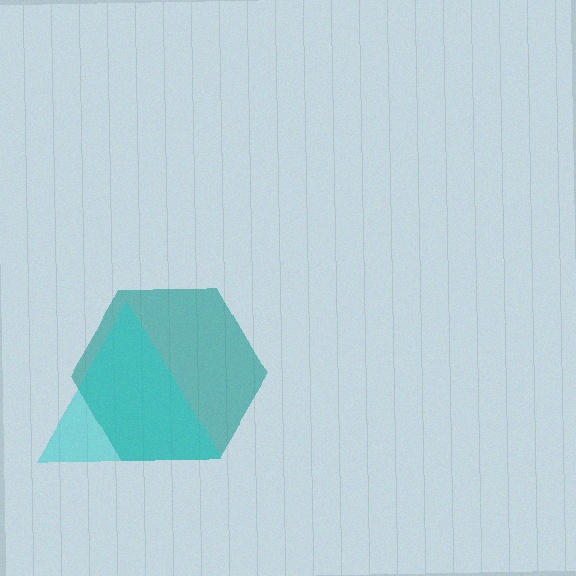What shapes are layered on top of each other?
The layered shapes are: a teal hexagon, a cyan triangle.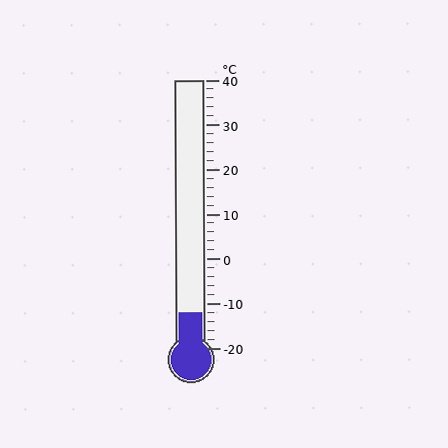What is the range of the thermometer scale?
The thermometer scale ranges from -20°C to 40°C.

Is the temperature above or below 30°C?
The temperature is below 30°C.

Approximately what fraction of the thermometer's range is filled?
The thermometer is filled to approximately 15% of its range.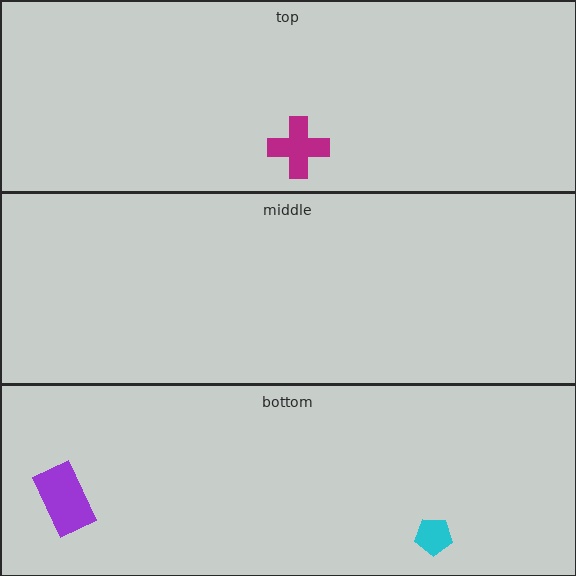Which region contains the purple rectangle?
The bottom region.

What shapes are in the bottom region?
The purple rectangle, the cyan pentagon.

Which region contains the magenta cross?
The top region.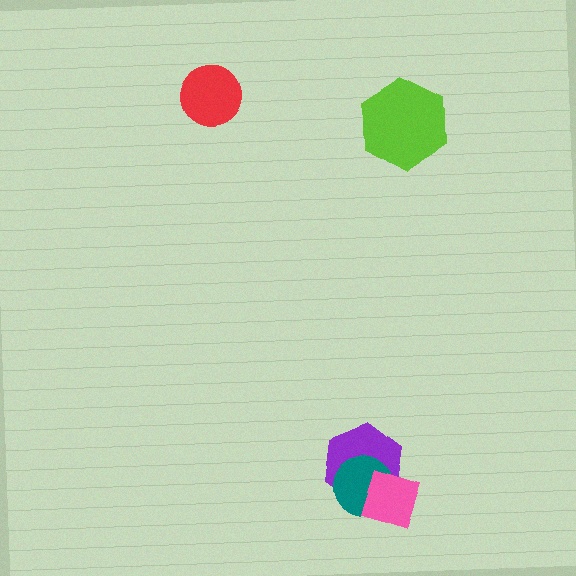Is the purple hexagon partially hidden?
Yes, it is partially covered by another shape.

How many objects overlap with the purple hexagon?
2 objects overlap with the purple hexagon.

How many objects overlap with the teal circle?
2 objects overlap with the teal circle.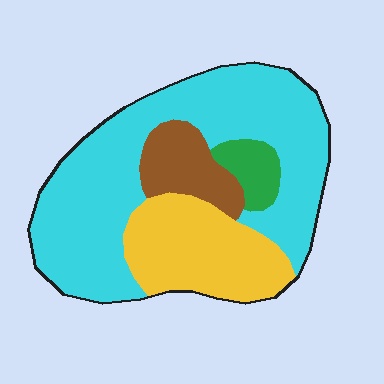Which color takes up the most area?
Cyan, at roughly 60%.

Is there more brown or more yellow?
Yellow.